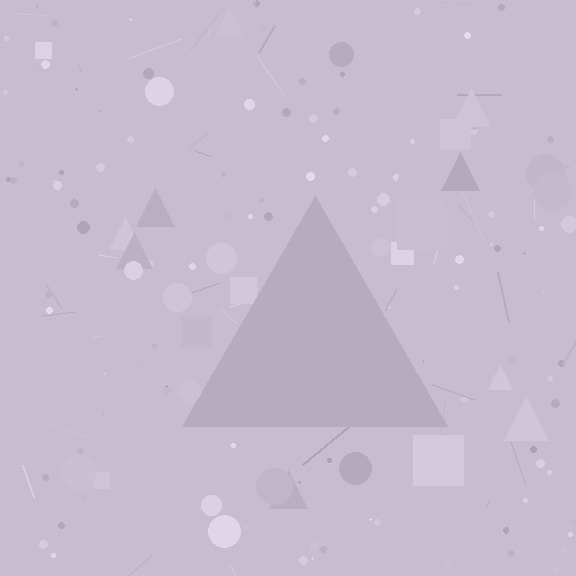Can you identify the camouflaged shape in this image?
The camouflaged shape is a triangle.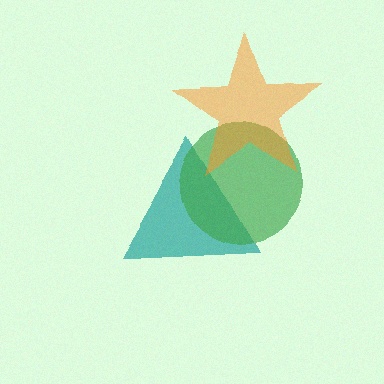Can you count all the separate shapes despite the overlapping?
Yes, there are 3 separate shapes.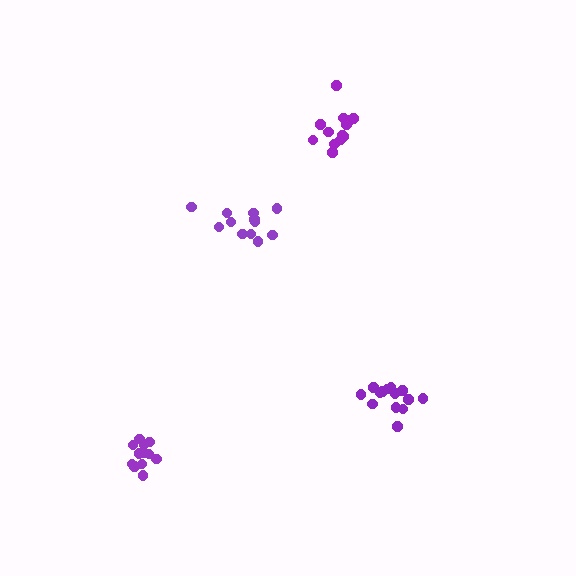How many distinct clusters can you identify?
There are 4 distinct clusters.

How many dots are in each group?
Group 1: 13 dots, Group 2: 12 dots, Group 3: 13 dots, Group 4: 14 dots (52 total).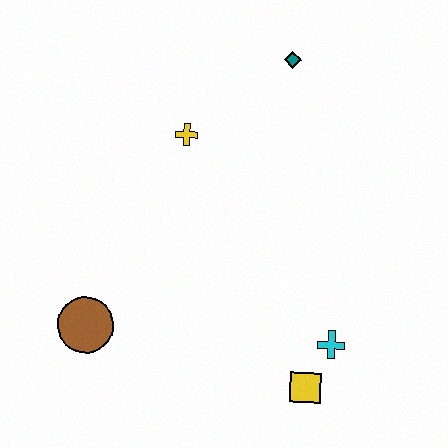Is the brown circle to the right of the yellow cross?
No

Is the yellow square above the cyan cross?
No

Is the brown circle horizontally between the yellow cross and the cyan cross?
No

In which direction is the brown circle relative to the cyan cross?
The brown circle is to the left of the cyan cross.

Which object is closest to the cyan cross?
The yellow square is closest to the cyan cross.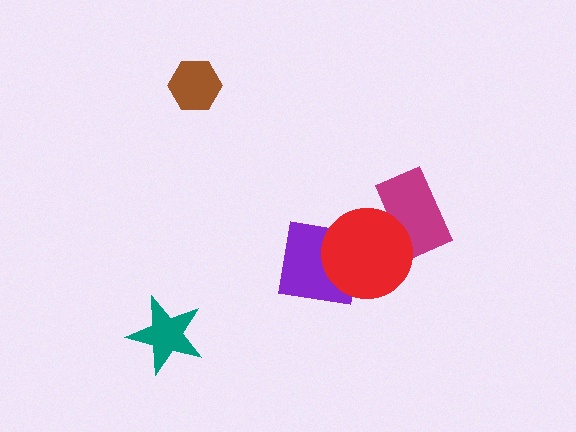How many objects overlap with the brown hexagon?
0 objects overlap with the brown hexagon.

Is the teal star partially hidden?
No, no other shape covers it.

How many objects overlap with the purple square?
1 object overlaps with the purple square.